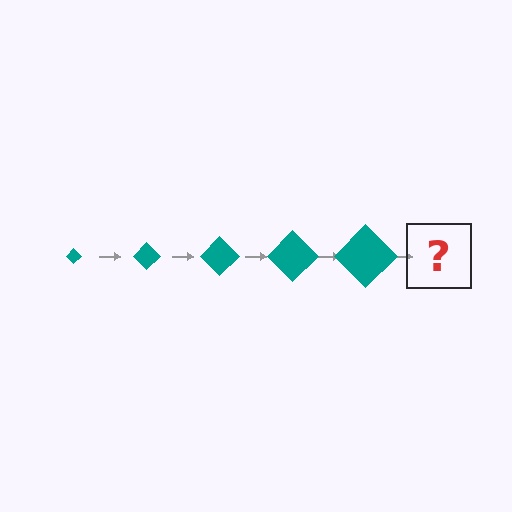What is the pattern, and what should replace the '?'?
The pattern is that the diamond gets progressively larger each step. The '?' should be a teal diamond, larger than the previous one.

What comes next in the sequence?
The next element should be a teal diamond, larger than the previous one.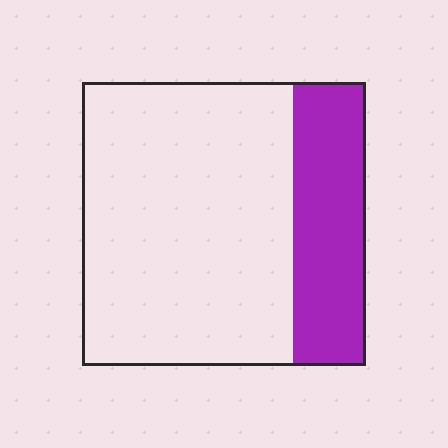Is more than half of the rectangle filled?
No.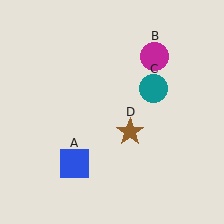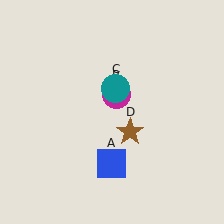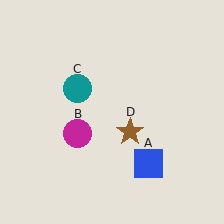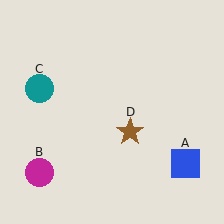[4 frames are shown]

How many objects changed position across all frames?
3 objects changed position: blue square (object A), magenta circle (object B), teal circle (object C).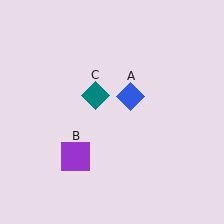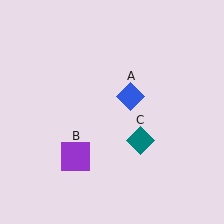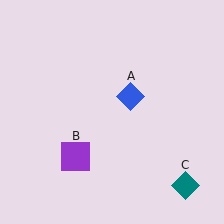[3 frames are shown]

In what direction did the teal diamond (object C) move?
The teal diamond (object C) moved down and to the right.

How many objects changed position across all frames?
1 object changed position: teal diamond (object C).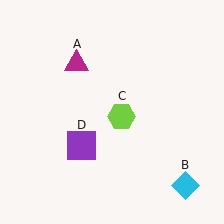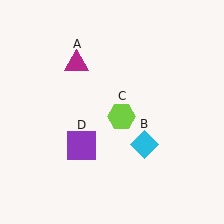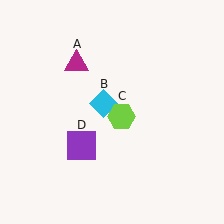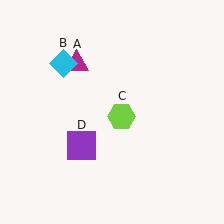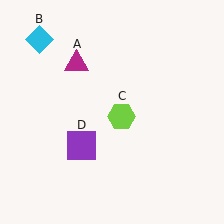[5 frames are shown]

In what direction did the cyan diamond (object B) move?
The cyan diamond (object B) moved up and to the left.